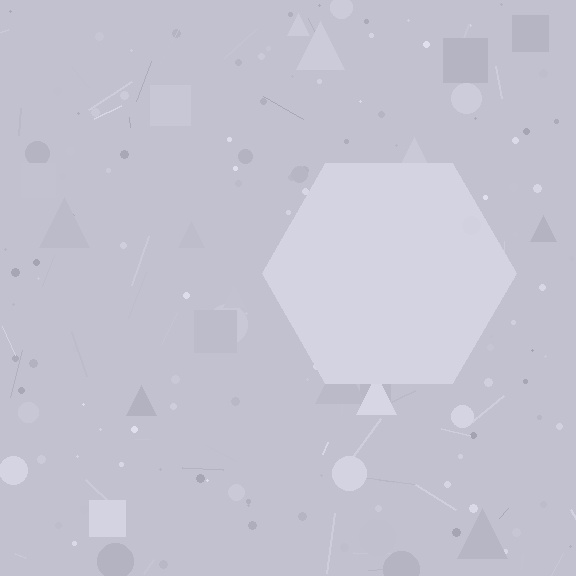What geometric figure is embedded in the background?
A hexagon is embedded in the background.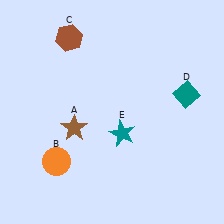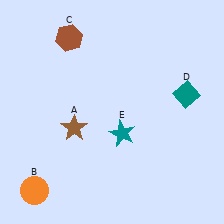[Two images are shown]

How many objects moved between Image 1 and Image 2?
1 object moved between the two images.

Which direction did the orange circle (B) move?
The orange circle (B) moved down.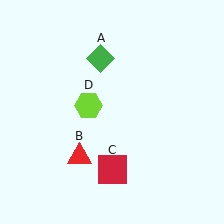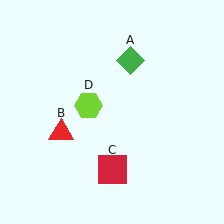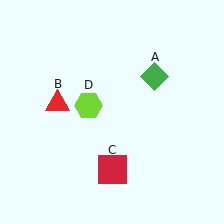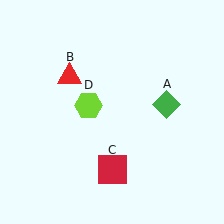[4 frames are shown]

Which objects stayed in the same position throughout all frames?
Red square (object C) and lime hexagon (object D) remained stationary.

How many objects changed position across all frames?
2 objects changed position: green diamond (object A), red triangle (object B).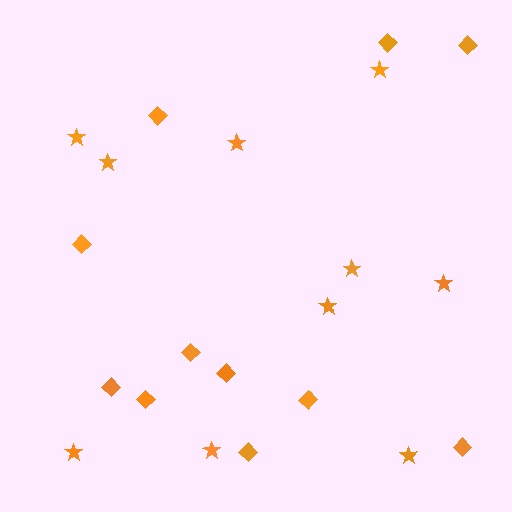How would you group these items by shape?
There are 2 groups: one group of stars (10) and one group of diamonds (11).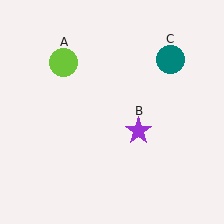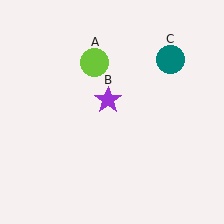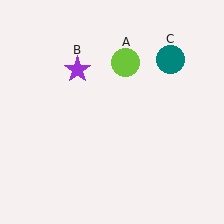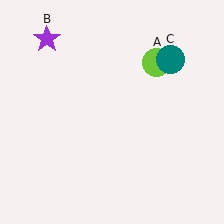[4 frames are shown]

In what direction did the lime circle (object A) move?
The lime circle (object A) moved right.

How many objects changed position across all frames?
2 objects changed position: lime circle (object A), purple star (object B).